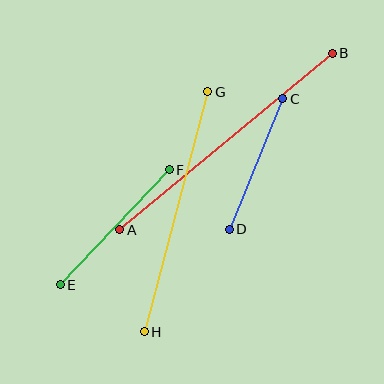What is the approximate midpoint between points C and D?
The midpoint is at approximately (256, 164) pixels.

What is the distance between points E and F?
The distance is approximately 159 pixels.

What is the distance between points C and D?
The distance is approximately 141 pixels.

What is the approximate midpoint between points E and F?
The midpoint is at approximately (115, 227) pixels.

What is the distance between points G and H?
The distance is approximately 249 pixels.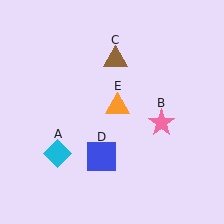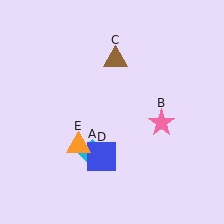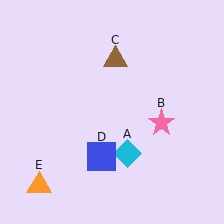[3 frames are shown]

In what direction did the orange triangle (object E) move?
The orange triangle (object E) moved down and to the left.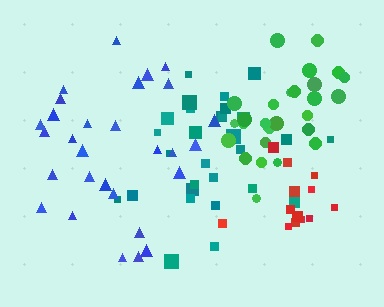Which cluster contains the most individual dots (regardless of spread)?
Teal (29).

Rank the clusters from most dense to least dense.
red, green, blue, teal.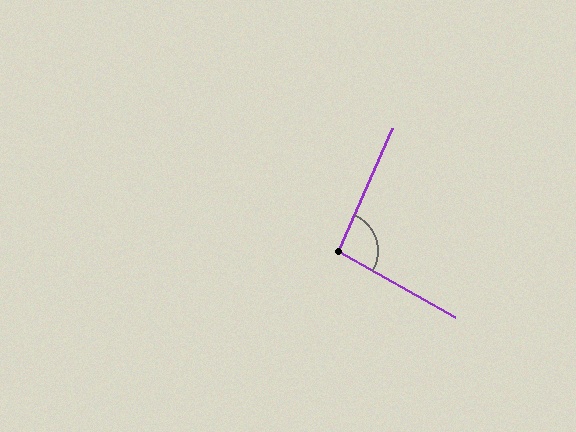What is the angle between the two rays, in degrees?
Approximately 96 degrees.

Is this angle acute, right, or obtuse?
It is obtuse.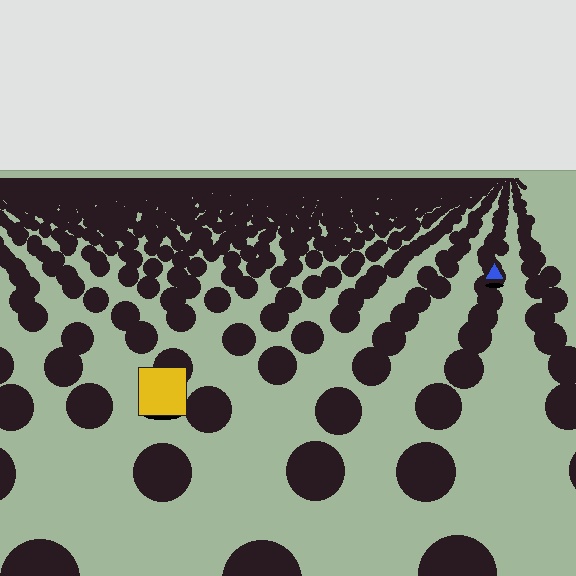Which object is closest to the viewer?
The yellow square is closest. The texture marks near it are larger and more spread out.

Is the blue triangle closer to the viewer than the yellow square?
No. The yellow square is closer — you can tell from the texture gradient: the ground texture is coarser near it.